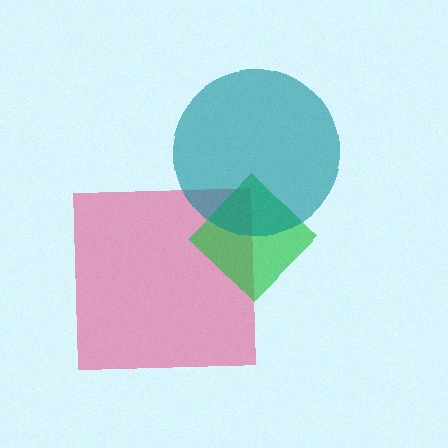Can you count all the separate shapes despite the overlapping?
Yes, there are 3 separate shapes.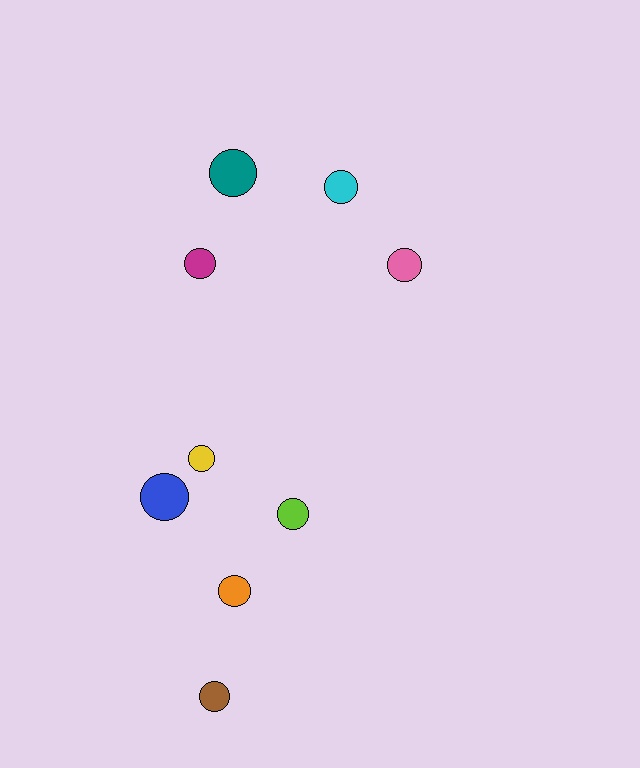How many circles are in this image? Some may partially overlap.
There are 9 circles.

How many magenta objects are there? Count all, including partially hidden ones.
There is 1 magenta object.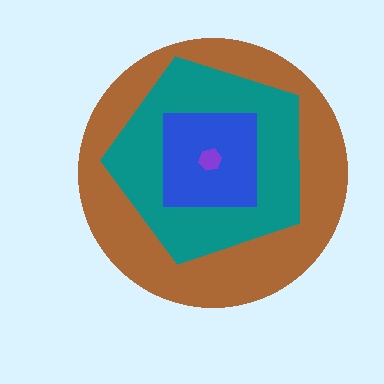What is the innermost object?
The purple hexagon.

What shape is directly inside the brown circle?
The teal pentagon.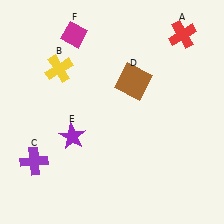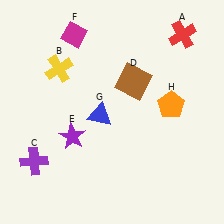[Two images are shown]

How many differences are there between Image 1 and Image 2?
There are 2 differences between the two images.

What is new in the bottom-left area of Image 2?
A blue triangle (G) was added in the bottom-left area of Image 2.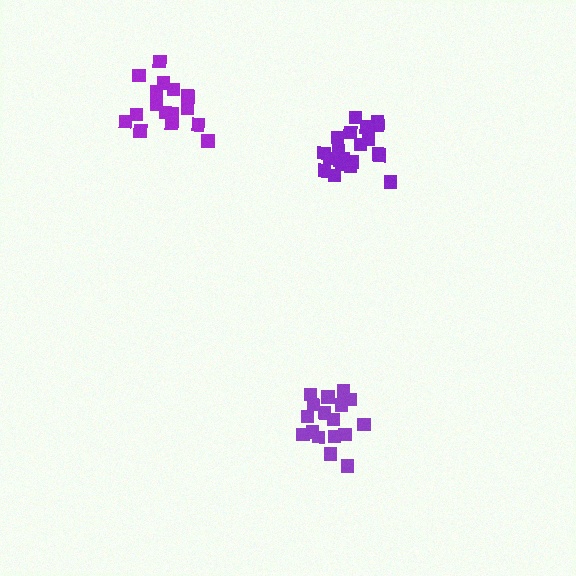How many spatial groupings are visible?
There are 3 spatial groupings.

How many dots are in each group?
Group 1: 16 dots, Group 2: 18 dots, Group 3: 21 dots (55 total).